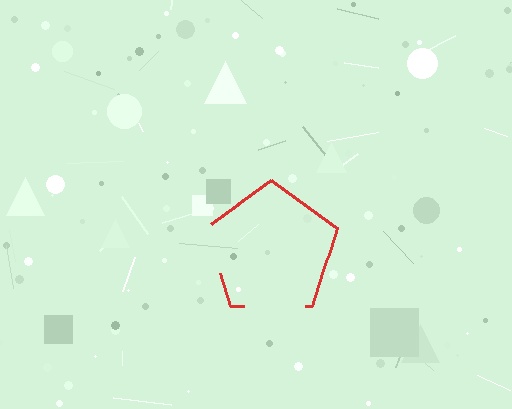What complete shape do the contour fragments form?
The contour fragments form a pentagon.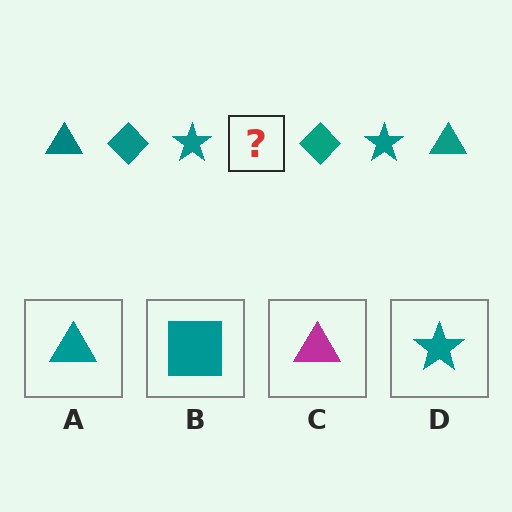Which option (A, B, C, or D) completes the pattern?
A.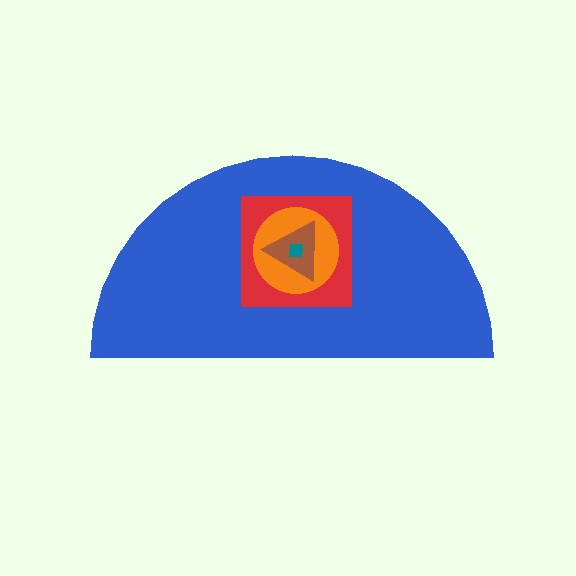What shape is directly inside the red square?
The orange circle.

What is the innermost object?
The teal square.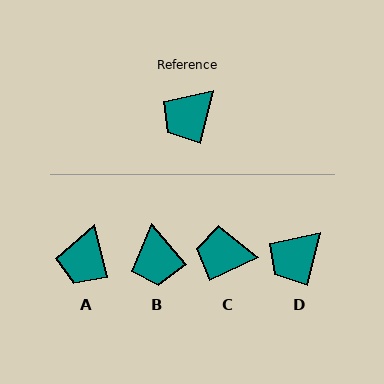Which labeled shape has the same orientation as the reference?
D.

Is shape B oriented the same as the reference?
No, it is off by about 55 degrees.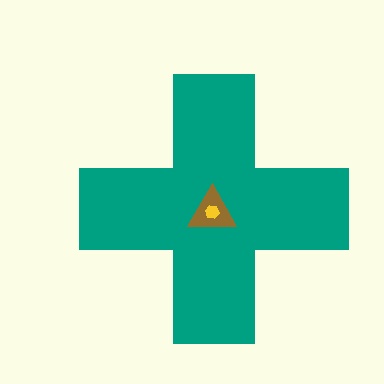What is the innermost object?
The yellow hexagon.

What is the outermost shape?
The teal cross.